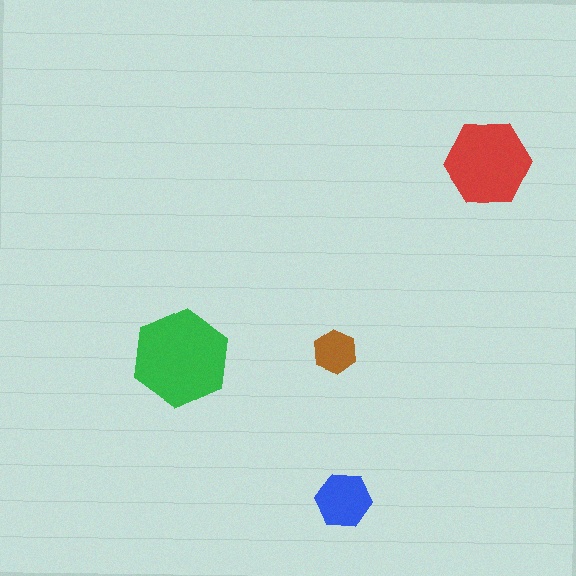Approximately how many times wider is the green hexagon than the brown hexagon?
About 2 times wider.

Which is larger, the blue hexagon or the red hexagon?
The red one.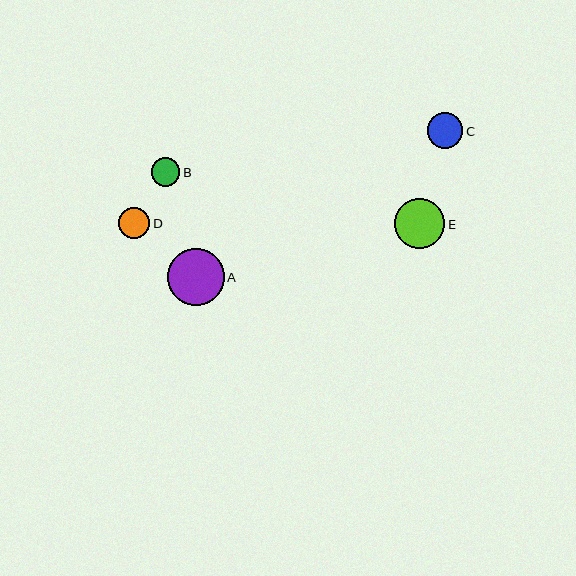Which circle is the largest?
Circle A is the largest with a size of approximately 57 pixels.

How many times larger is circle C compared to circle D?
Circle C is approximately 1.2 times the size of circle D.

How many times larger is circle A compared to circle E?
Circle A is approximately 1.1 times the size of circle E.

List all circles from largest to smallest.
From largest to smallest: A, E, C, D, B.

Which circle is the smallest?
Circle B is the smallest with a size of approximately 29 pixels.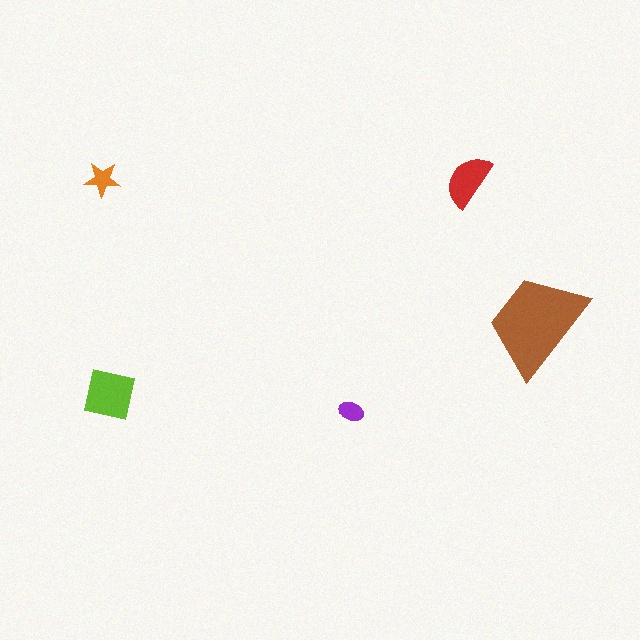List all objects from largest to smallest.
The brown trapezoid, the lime square, the red semicircle, the orange star, the purple ellipse.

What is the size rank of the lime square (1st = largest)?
2nd.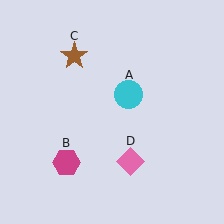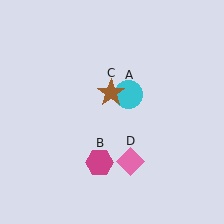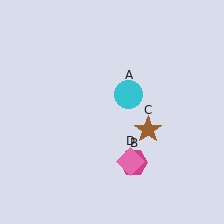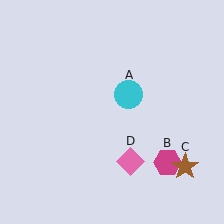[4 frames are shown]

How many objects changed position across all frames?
2 objects changed position: magenta hexagon (object B), brown star (object C).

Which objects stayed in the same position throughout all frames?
Cyan circle (object A) and pink diamond (object D) remained stationary.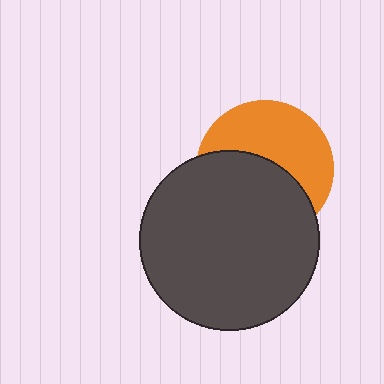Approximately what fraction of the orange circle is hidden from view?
Roughly 51% of the orange circle is hidden behind the dark gray circle.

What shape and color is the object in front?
The object in front is a dark gray circle.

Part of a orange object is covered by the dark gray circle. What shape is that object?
It is a circle.